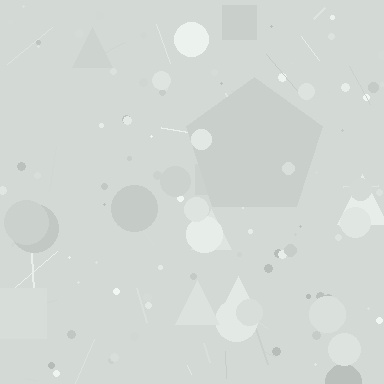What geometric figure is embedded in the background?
A pentagon is embedded in the background.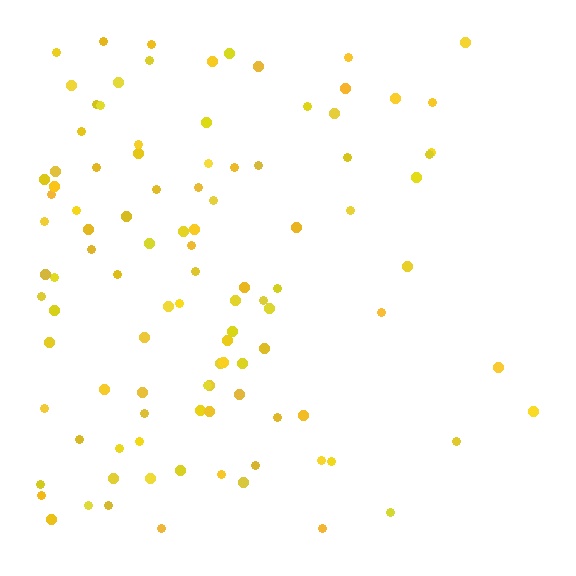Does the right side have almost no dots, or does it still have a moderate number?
Still a moderate number, just noticeably fewer than the left.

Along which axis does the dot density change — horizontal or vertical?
Horizontal.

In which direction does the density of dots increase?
From right to left, with the left side densest.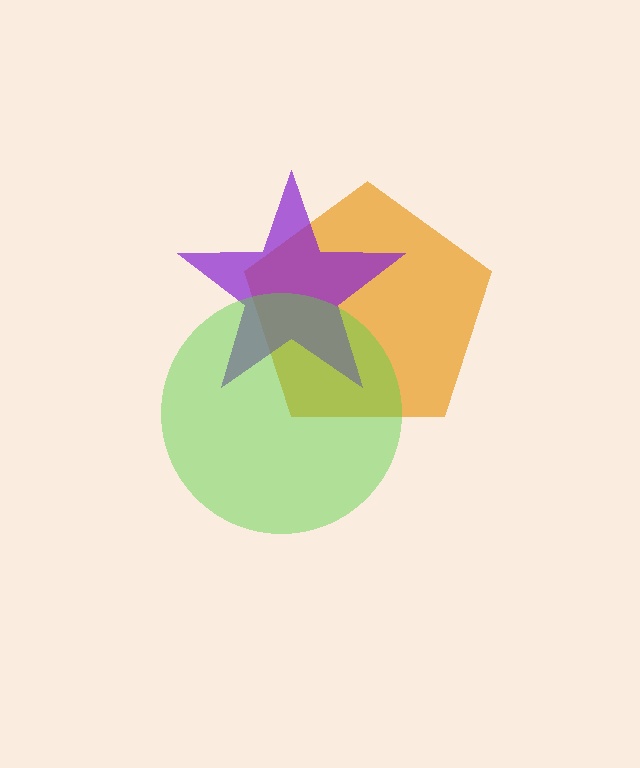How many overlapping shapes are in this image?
There are 3 overlapping shapes in the image.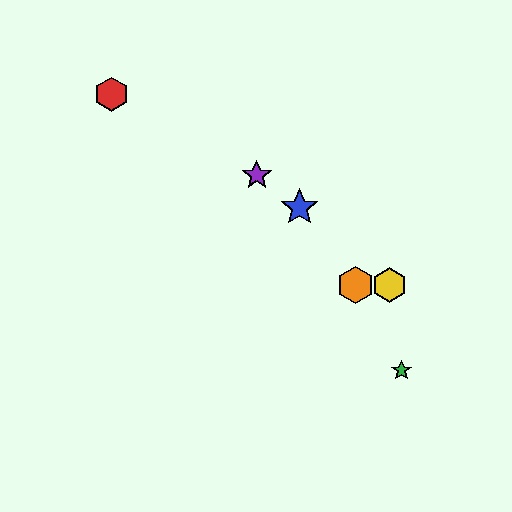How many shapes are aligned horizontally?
2 shapes (the yellow hexagon, the orange hexagon) are aligned horizontally.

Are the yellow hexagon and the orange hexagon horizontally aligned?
Yes, both are at y≈285.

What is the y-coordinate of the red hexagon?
The red hexagon is at y≈94.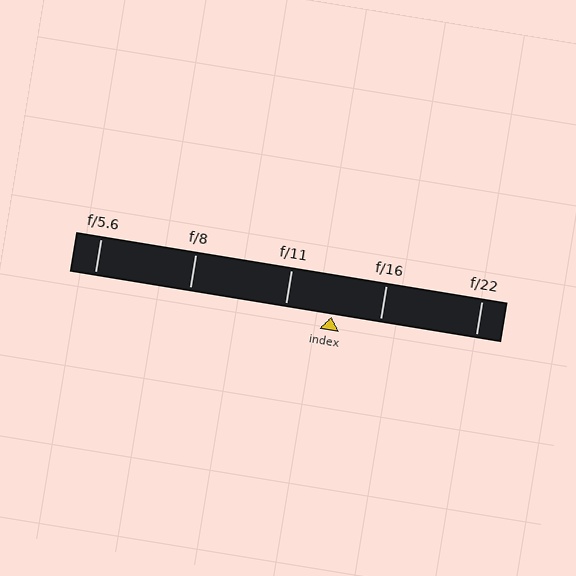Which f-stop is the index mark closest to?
The index mark is closest to f/11.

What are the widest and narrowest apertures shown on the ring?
The widest aperture shown is f/5.6 and the narrowest is f/22.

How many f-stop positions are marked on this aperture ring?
There are 5 f-stop positions marked.